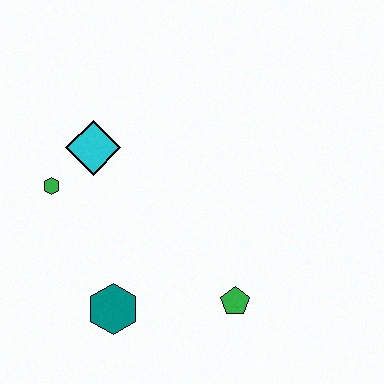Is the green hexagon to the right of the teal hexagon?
No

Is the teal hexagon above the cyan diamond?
No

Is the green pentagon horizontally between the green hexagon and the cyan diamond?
No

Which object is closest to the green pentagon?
The teal hexagon is closest to the green pentagon.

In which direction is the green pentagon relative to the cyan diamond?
The green pentagon is below the cyan diamond.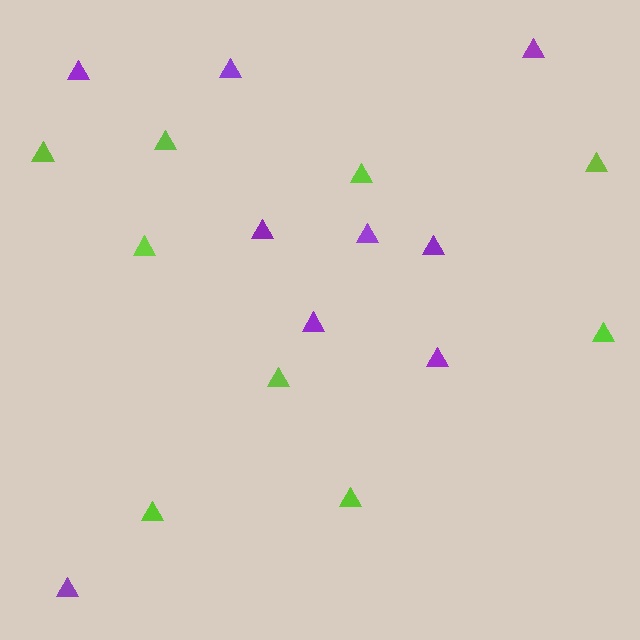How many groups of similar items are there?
There are 2 groups: one group of purple triangles (9) and one group of lime triangles (9).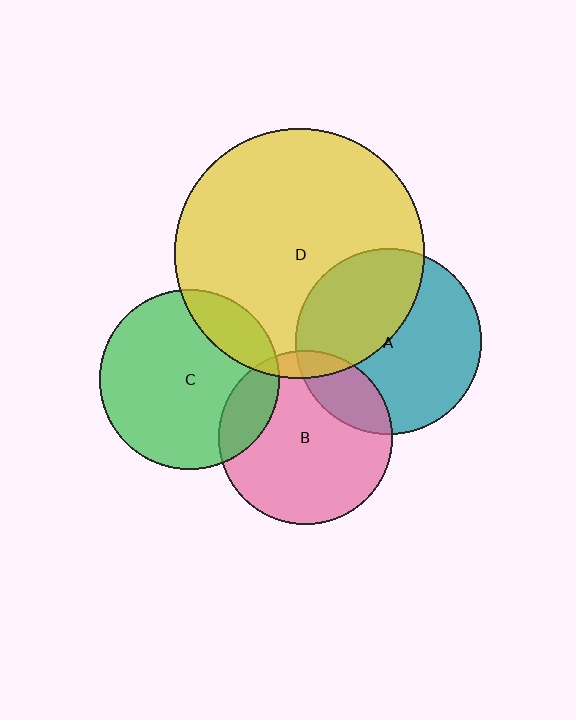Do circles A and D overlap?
Yes.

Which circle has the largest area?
Circle D (yellow).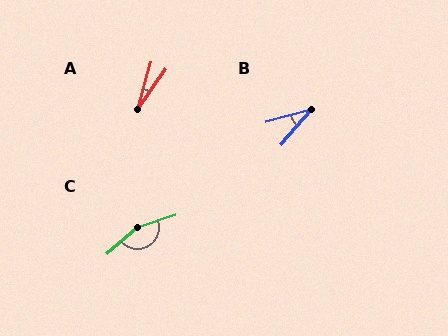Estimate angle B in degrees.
Approximately 33 degrees.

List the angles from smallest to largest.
A (19°), B (33°), C (157°).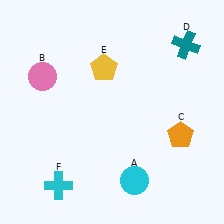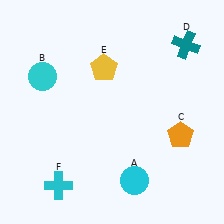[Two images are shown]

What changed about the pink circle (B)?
In Image 1, B is pink. In Image 2, it changed to cyan.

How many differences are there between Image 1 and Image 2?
There is 1 difference between the two images.